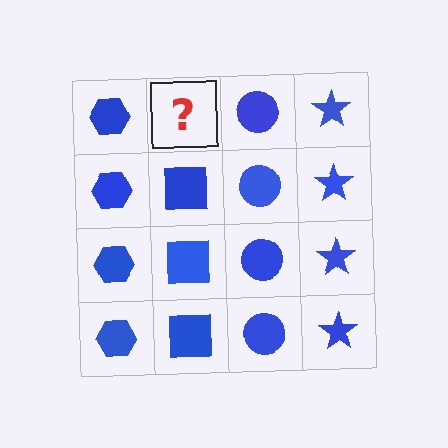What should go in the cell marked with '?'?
The missing cell should contain a blue square.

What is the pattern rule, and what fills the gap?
The rule is that each column has a consistent shape. The gap should be filled with a blue square.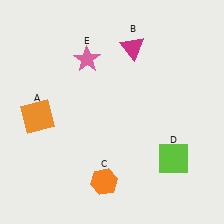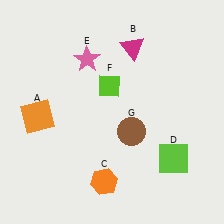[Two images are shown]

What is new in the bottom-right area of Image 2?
A brown circle (G) was added in the bottom-right area of Image 2.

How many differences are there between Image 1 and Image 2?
There are 2 differences between the two images.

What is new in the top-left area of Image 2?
A lime diamond (F) was added in the top-left area of Image 2.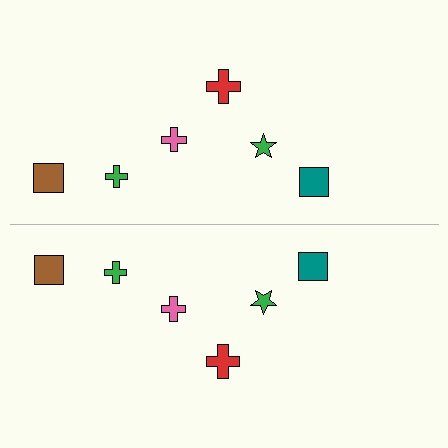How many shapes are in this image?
There are 12 shapes in this image.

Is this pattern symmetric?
Yes, this pattern has bilateral (reflection) symmetry.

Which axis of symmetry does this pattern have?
The pattern has a horizontal axis of symmetry running through the center of the image.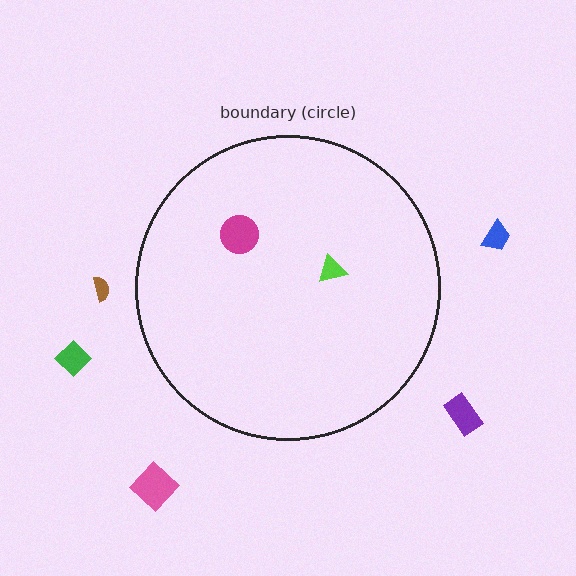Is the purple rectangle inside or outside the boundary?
Outside.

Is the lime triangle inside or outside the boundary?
Inside.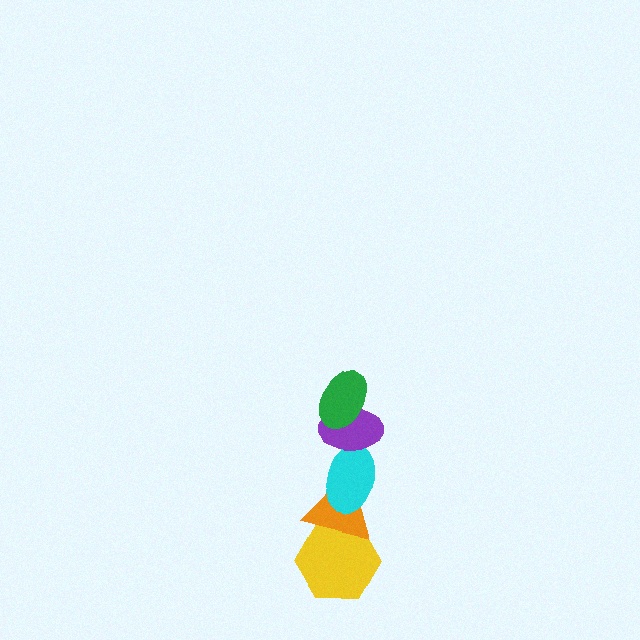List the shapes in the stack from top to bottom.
From top to bottom: the green ellipse, the purple ellipse, the cyan ellipse, the orange triangle, the yellow hexagon.